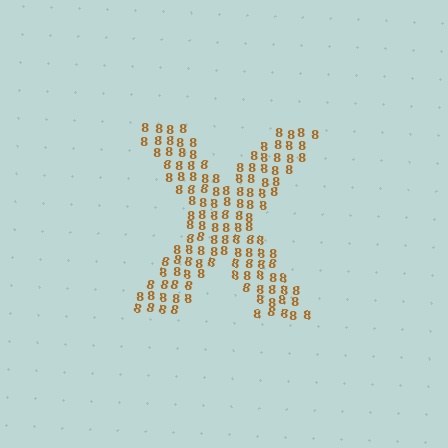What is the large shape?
The large shape is the letter X.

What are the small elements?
The small elements are digit 8's.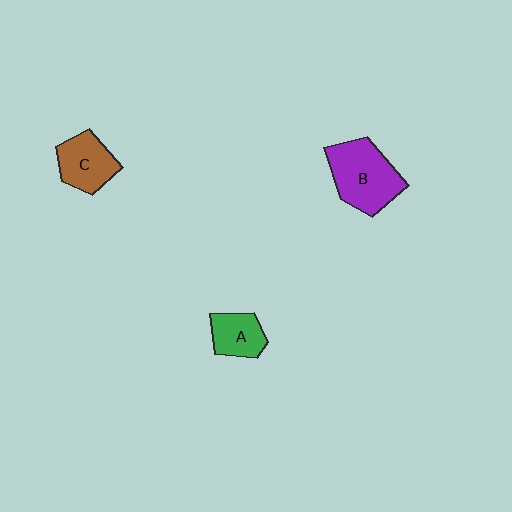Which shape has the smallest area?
Shape A (green).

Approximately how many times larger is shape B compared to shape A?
Approximately 1.8 times.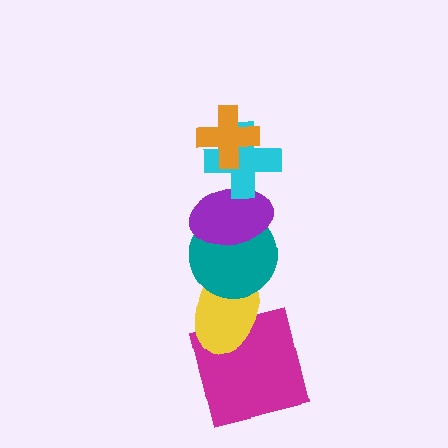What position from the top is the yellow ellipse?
The yellow ellipse is 5th from the top.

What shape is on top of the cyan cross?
The orange cross is on top of the cyan cross.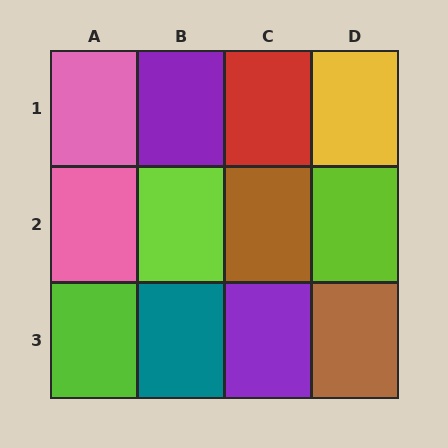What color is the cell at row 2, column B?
Lime.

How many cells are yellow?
1 cell is yellow.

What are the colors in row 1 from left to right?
Pink, purple, red, yellow.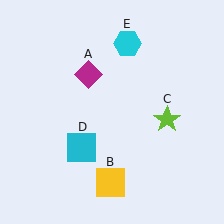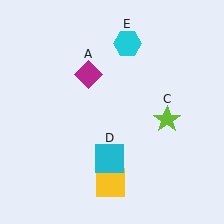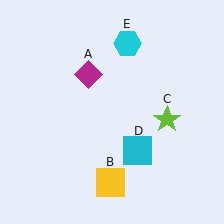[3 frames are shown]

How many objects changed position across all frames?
1 object changed position: cyan square (object D).